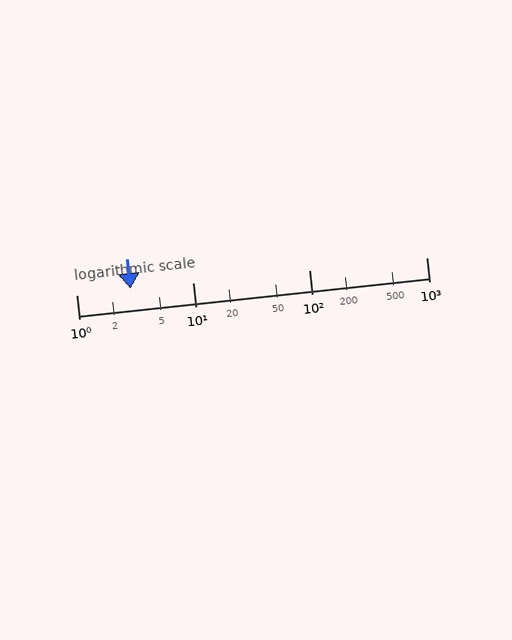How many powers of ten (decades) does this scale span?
The scale spans 3 decades, from 1 to 1000.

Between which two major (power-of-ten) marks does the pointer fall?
The pointer is between 1 and 10.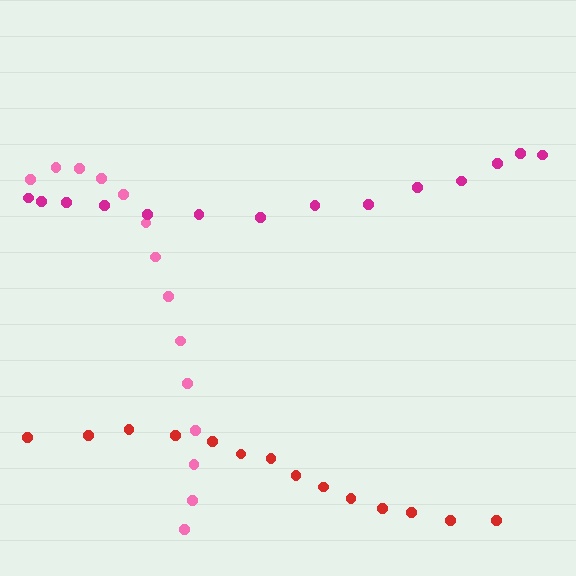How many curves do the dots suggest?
There are 3 distinct paths.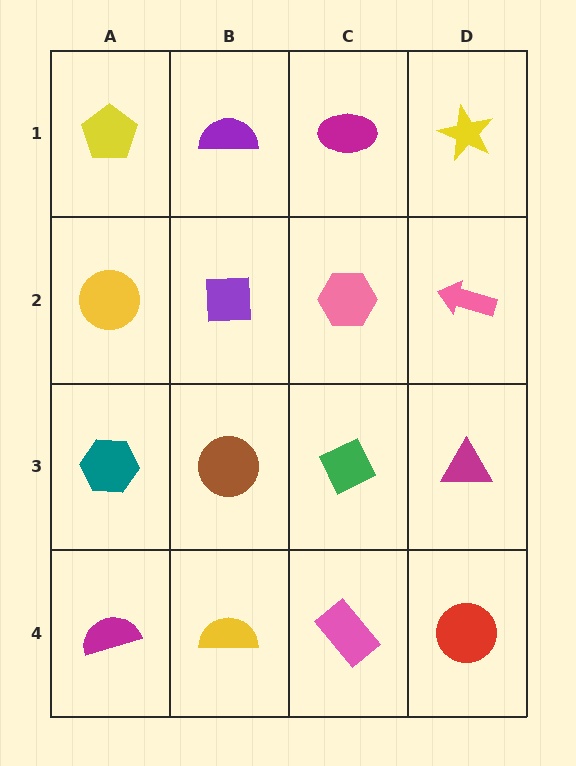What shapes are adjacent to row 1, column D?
A pink arrow (row 2, column D), a magenta ellipse (row 1, column C).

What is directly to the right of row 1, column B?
A magenta ellipse.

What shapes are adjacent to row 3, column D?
A pink arrow (row 2, column D), a red circle (row 4, column D), a green diamond (row 3, column C).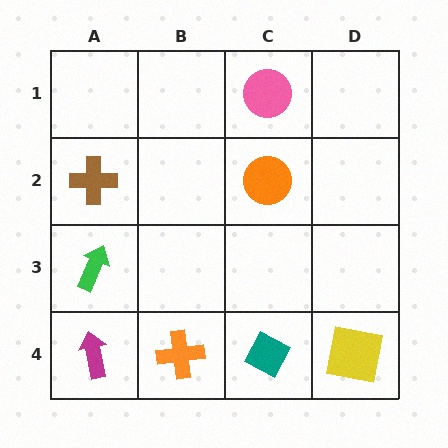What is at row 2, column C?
An orange circle.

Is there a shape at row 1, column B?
No, that cell is empty.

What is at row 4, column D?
A yellow square.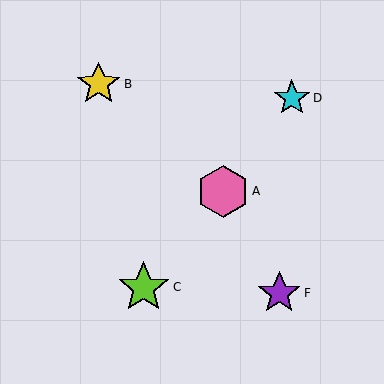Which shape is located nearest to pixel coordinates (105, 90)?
The yellow star (labeled B) at (99, 84) is nearest to that location.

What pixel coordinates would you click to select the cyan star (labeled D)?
Click at (292, 98) to select the cyan star D.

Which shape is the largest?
The pink hexagon (labeled A) is the largest.